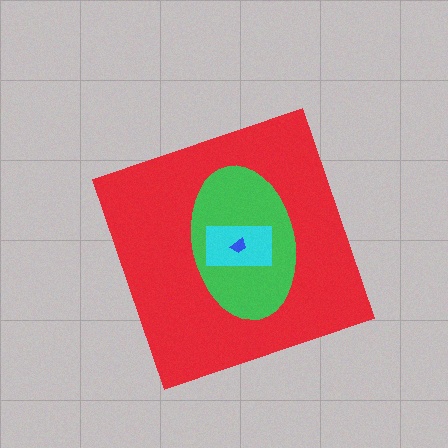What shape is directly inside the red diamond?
The green ellipse.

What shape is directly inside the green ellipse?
The cyan rectangle.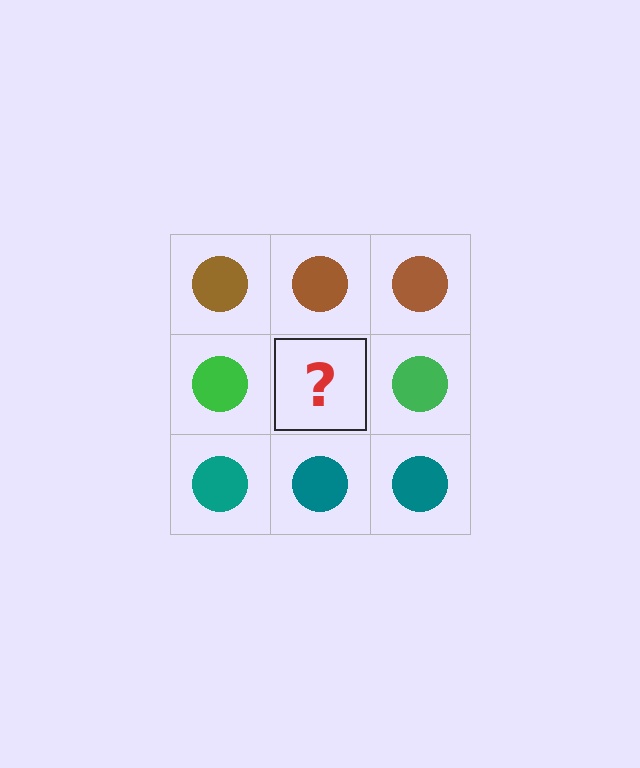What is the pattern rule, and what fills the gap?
The rule is that each row has a consistent color. The gap should be filled with a green circle.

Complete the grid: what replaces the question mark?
The question mark should be replaced with a green circle.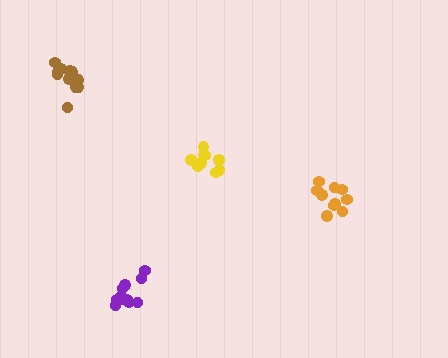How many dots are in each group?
Group 1: 10 dots, Group 2: 9 dots, Group 3: 11 dots, Group 4: 11 dots (41 total).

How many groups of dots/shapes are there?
There are 4 groups.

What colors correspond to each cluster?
The clusters are colored: orange, yellow, purple, brown.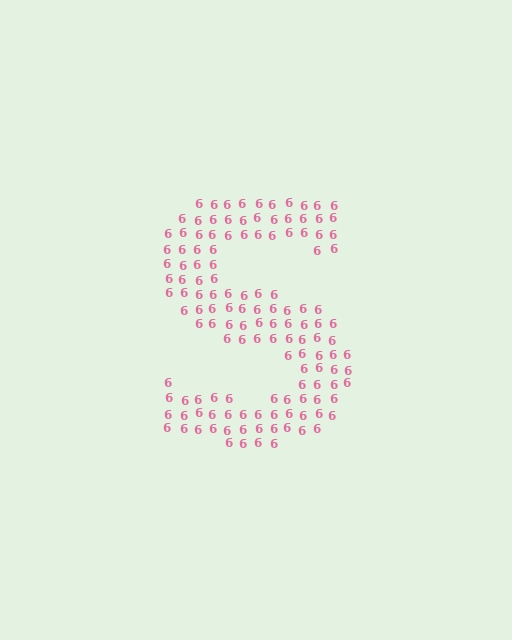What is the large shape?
The large shape is the letter S.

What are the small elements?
The small elements are digit 6's.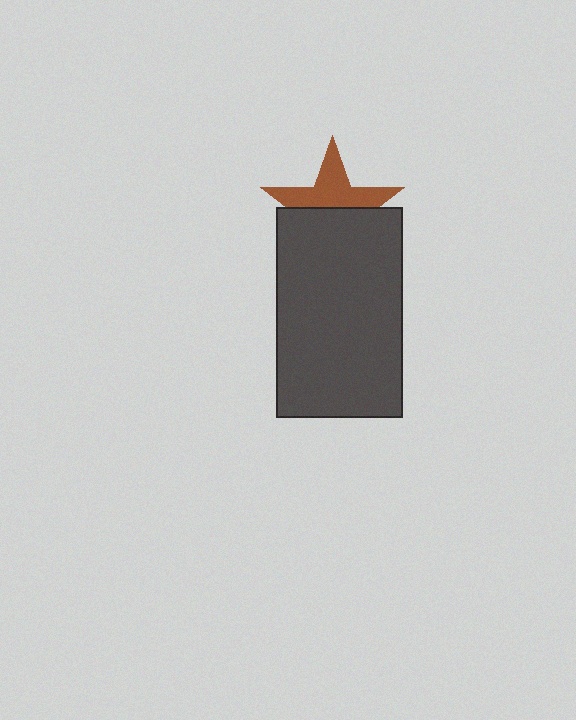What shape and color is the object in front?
The object in front is a dark gray rectangle.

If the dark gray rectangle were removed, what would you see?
You would see the complete brown star.